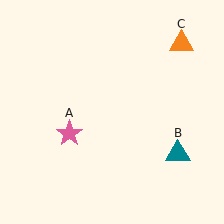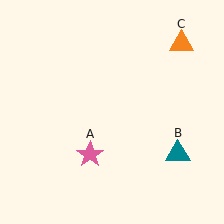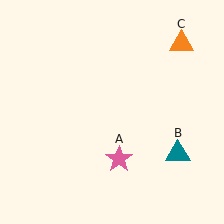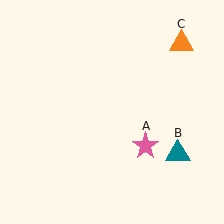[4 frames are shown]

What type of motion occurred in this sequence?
The pink star (object A) rotated counterclockwise around the center of the scene.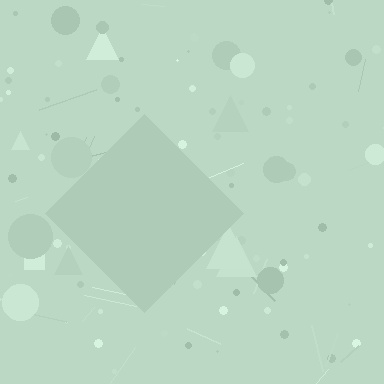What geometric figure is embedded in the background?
A diamond is embedded in the background.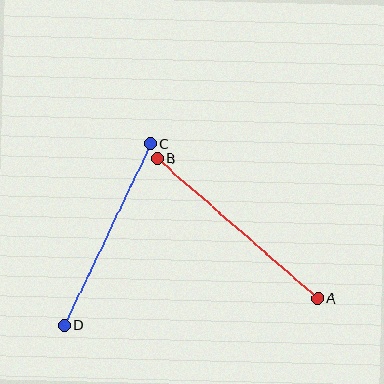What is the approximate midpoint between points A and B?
The midpoint is at approximately (237, 229) pixels.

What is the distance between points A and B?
The distance is approximately 213 pixels.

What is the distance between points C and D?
The distance is approximately 201 pixels.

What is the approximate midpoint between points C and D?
The midpoint is at approximately (107, 234) pixels.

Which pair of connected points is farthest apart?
Points A and B are farthest apart.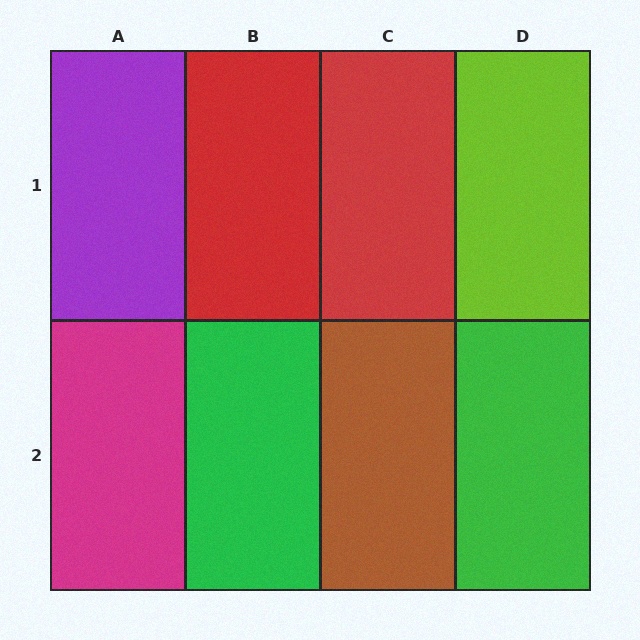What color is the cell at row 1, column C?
Red.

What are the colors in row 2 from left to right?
Magenta, green, brown, green.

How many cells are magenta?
1 cell is magenta.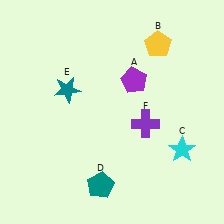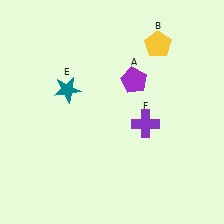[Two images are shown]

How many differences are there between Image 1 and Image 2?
There are 2 differences between the two images.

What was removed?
The teal pentagon (D), the cyan star (C) were removed in Image 2.